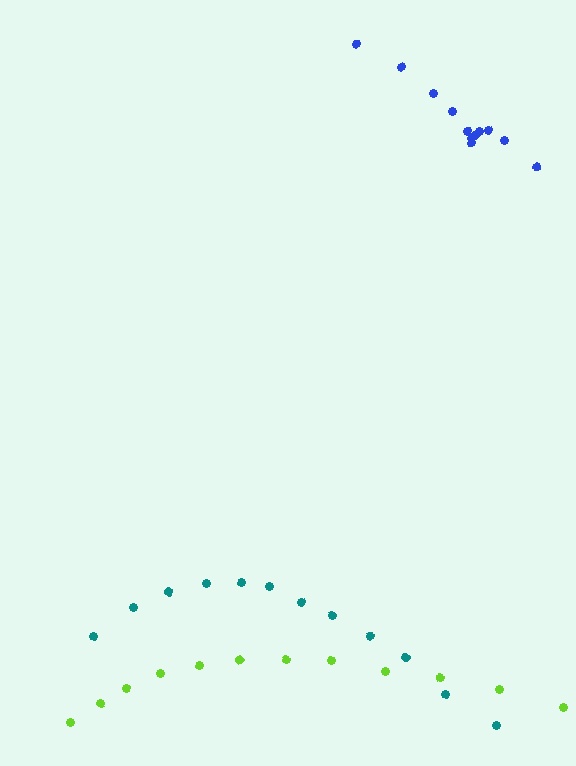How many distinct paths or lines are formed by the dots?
There are 3 distinct paths.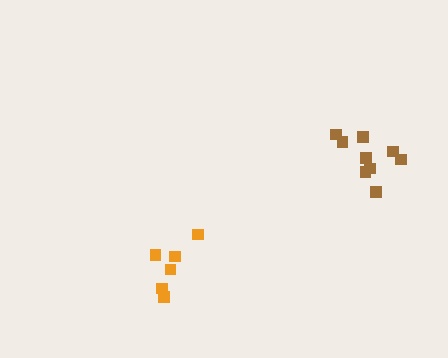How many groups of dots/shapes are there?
There are 2 groups.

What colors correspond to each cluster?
The clusters are colored: orange, brown.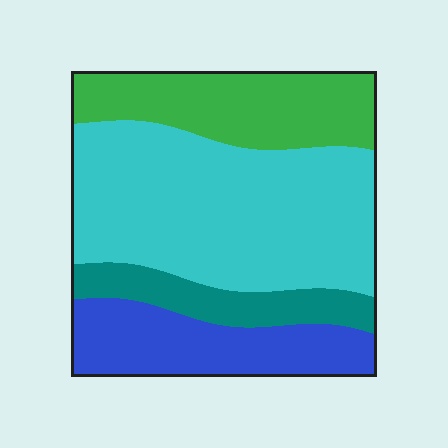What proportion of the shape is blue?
Blue takes up about one fifth (1/5) of the shape.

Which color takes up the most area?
Cyan, at roughly 45%.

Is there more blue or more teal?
Blue.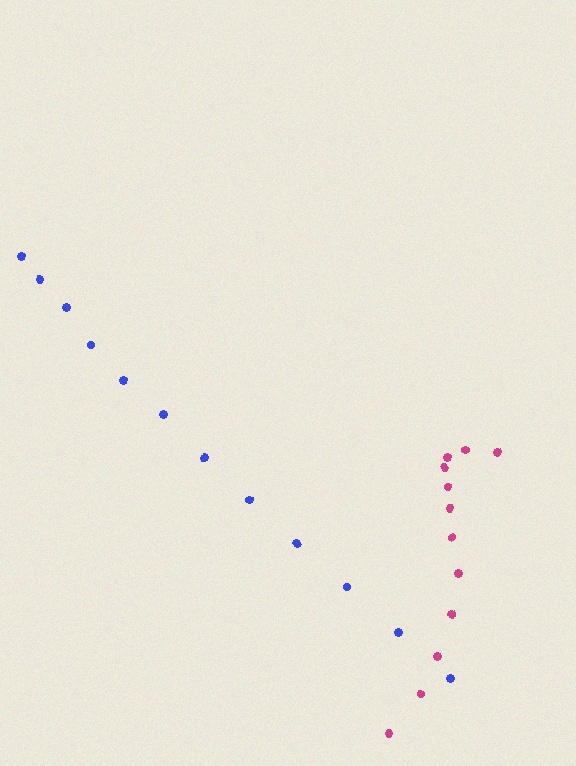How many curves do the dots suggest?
There are 2 distinct paths.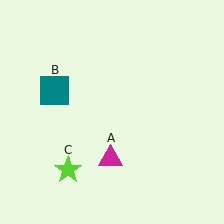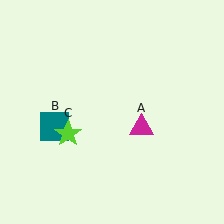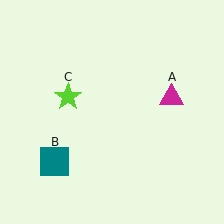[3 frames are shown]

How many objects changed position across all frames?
3 objects changed position: magenta triangle (object A), teal square (object B), lime star (object C).